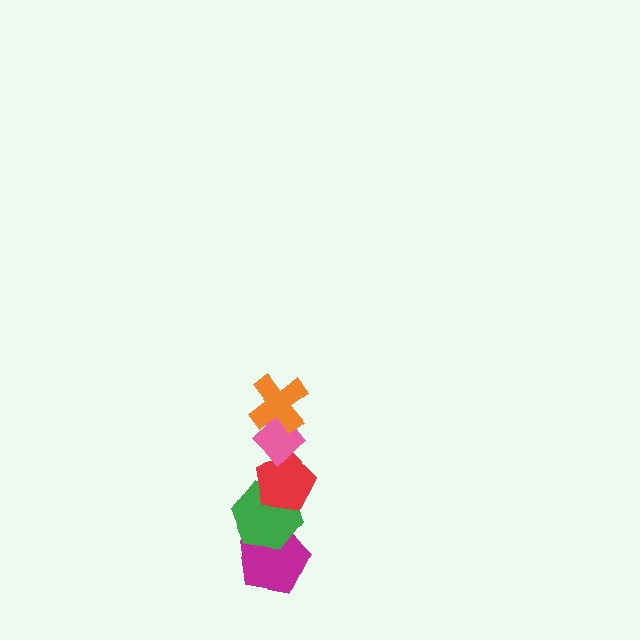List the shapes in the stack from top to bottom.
From top to bottom: the orange cross, the pink diamond, the red pentagon, the green hexagon, the magenta pentagon.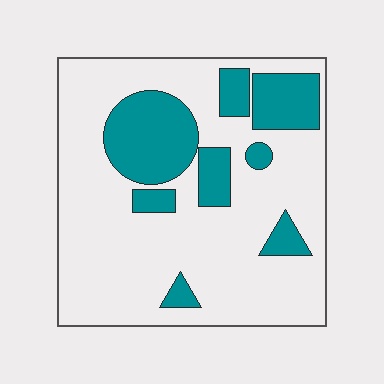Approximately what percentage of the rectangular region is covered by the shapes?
Approximately 25%.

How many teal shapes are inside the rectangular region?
8.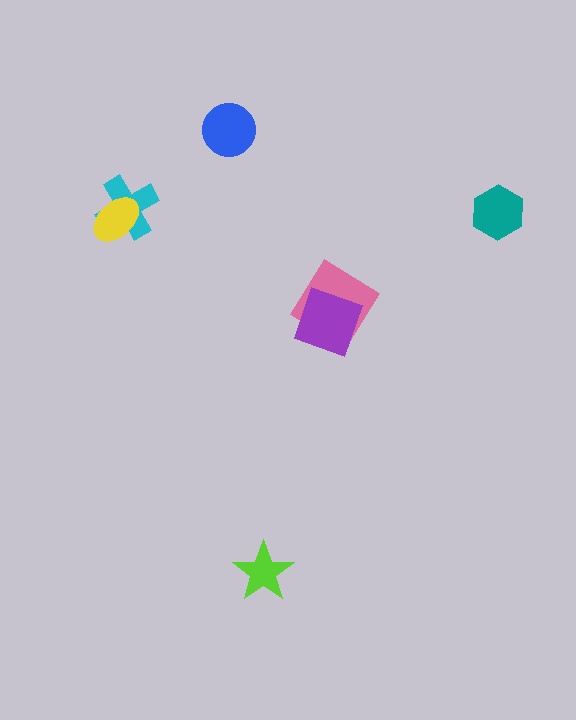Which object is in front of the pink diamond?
The purple diamond is in front of the pink diamond.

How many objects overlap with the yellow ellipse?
1 object overlaps with the yellow ellipse.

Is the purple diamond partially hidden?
No, no other shape covers it.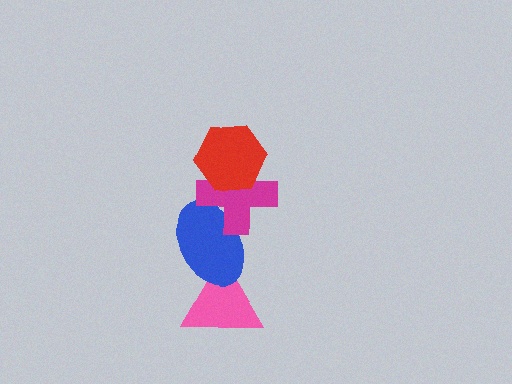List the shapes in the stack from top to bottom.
From top to bottom: the red hexagon, the magenta cross, the blue ellipse, the pink triangle.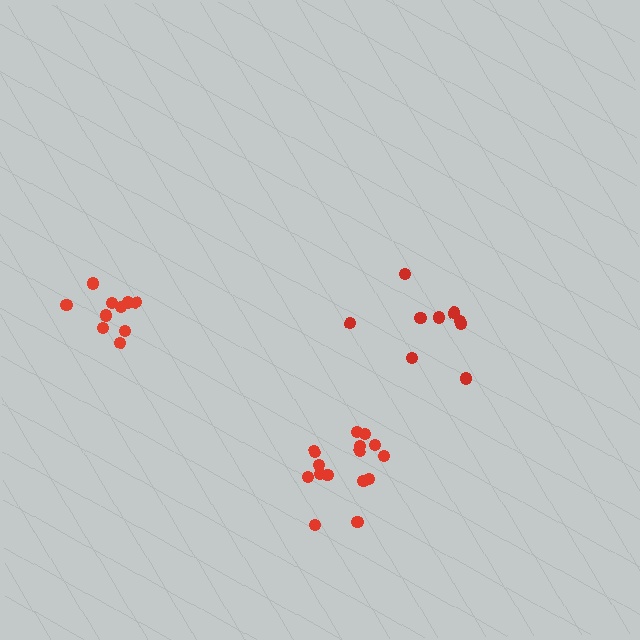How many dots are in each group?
Group 1: 9 dots, Group 2: 10 dots, Group 3: 15 dots (34 total).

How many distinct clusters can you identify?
There are 3 distinct clusters.